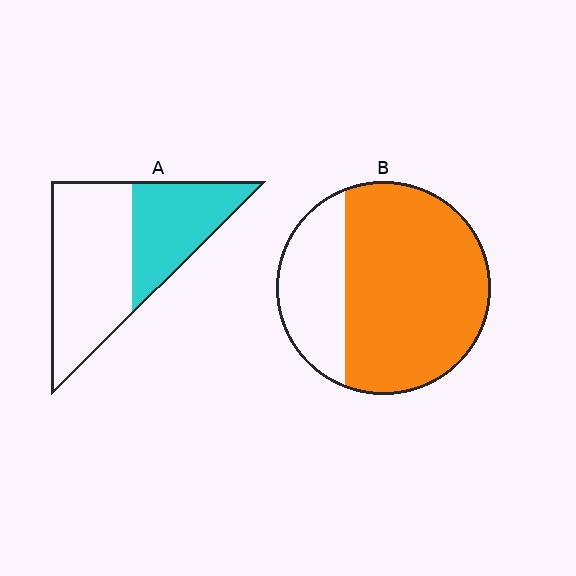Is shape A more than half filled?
No.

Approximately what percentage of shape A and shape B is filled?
A is approximately 40% and B is approximately 70%.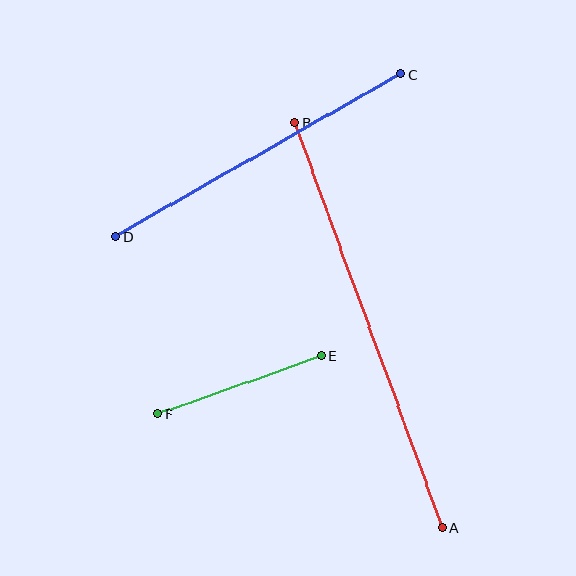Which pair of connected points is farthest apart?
Points A and B are farthest apart.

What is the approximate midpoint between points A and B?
The midpoint is at approximately (369, 325) pixels.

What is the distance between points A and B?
The distance is approximately 431 pixels.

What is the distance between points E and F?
The distance is approximately 173 pixels.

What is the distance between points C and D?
The distance is approximately 328 pixels.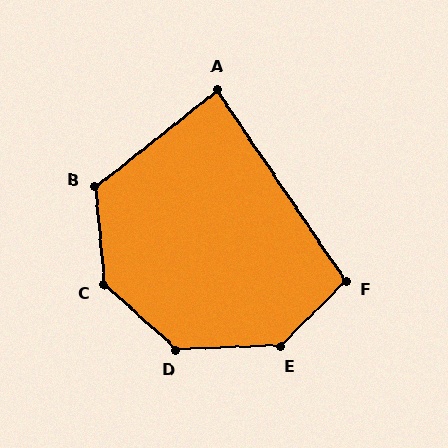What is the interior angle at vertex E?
Approximately 137 degrees (obtuse).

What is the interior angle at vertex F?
Approximately 101 degrees (obtuse).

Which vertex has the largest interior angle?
C, at approximately 138 degrees.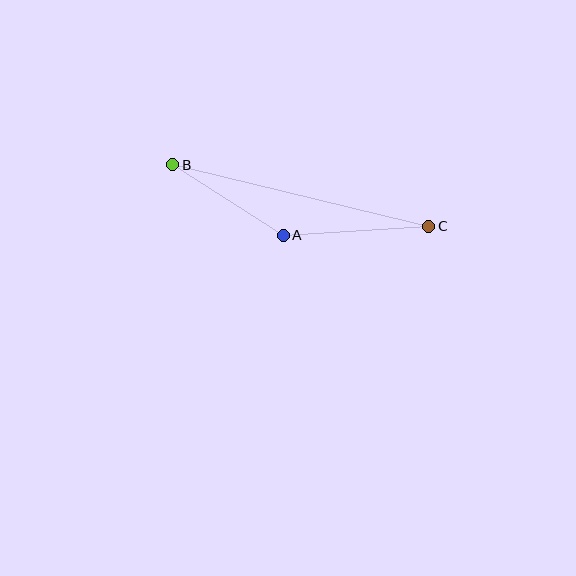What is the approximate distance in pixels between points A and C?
The distance between A and C is approximately 146 pixels.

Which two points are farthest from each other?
Points B and C are farthest from each other.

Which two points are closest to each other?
Points A and B are closest to each other.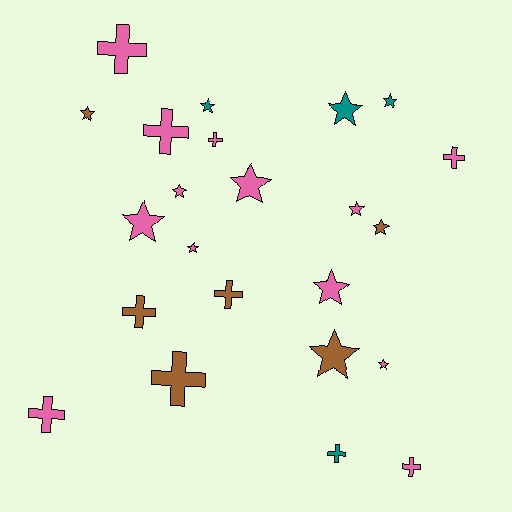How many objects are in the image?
There are 23 objects.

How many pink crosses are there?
There are 6 pink crosses.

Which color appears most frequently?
Pink, with 13 objects.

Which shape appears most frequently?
Star, with 13 objects.